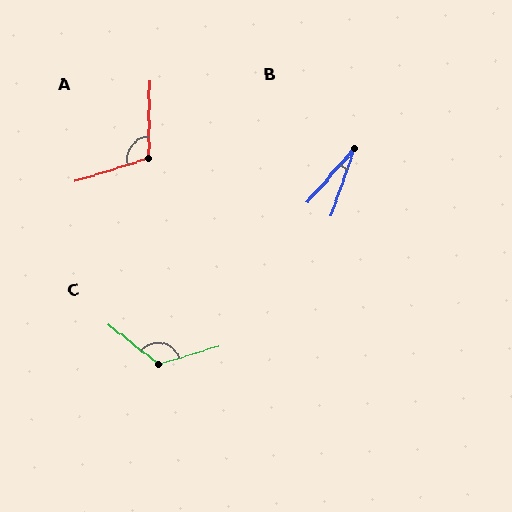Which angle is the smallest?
B, at approximately 22 degrees.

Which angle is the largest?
C, at approximately 125 degrees.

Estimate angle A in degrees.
Approximately 109 degrees.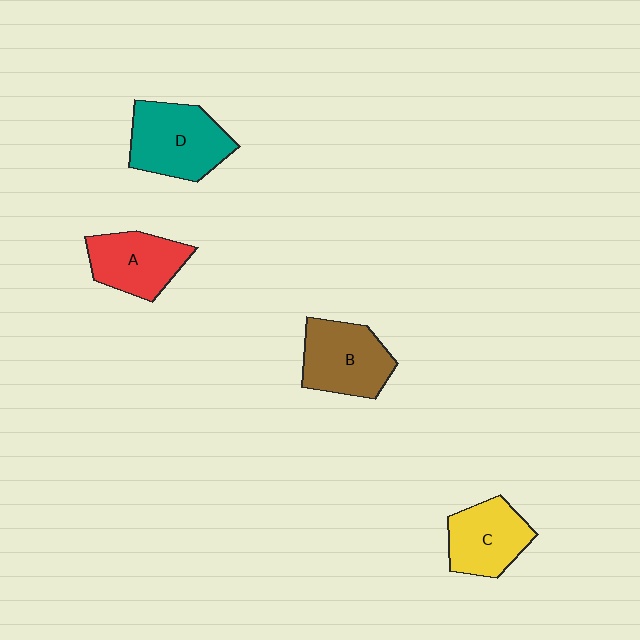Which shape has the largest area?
Shape D (teal).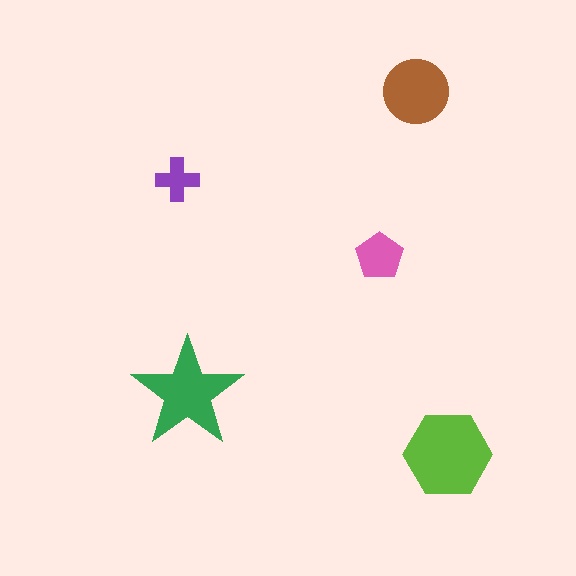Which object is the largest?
The lime hexagon.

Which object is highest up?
The brown circle is topmost.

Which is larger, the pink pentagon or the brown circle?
The brown circle.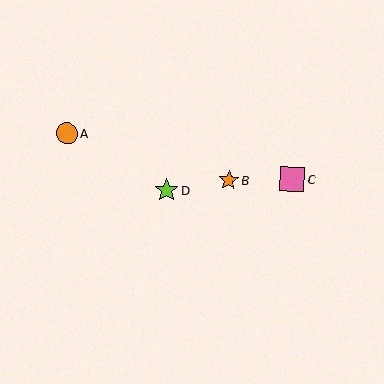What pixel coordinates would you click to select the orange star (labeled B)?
Click at (229, 180) to select the orange star B.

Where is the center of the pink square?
The center of the pink square is at (292, 179).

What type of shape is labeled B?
Shape B is an orange star.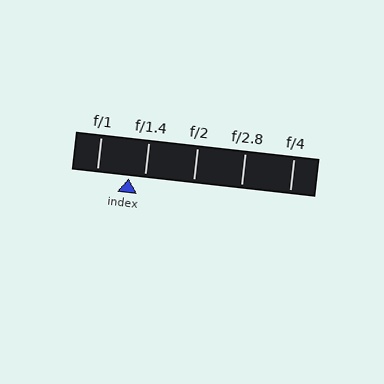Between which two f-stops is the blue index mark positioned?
The index mark is between f/1 and f/1.4.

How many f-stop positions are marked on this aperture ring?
There are 5 f-stop positions marked.